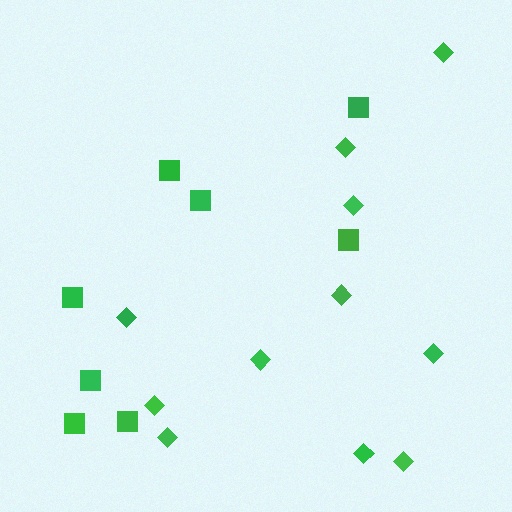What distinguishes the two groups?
There are 2 groups: one group of diamonds (11) and one group of squares (8).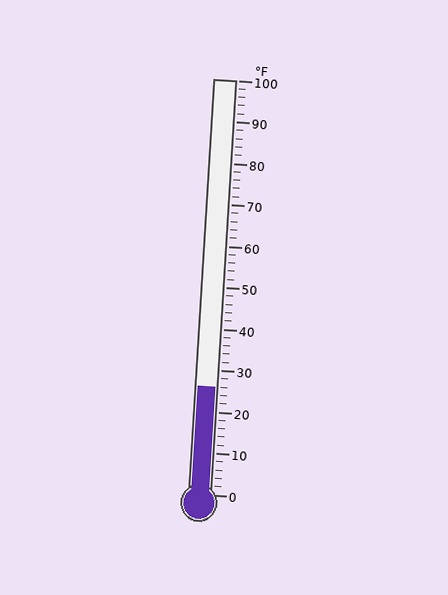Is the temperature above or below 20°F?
The temperature is above 20°F.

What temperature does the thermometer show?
The thermometer shows approximately 26°F.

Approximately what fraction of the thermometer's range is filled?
The thermometer is filled to approximately 25% of its range.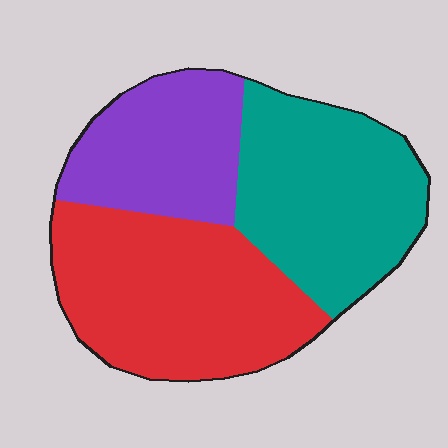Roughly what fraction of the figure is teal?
Teal takes up between a third and a half of the figure.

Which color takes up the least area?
Purple, at roughly 25%.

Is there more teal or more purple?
Teal.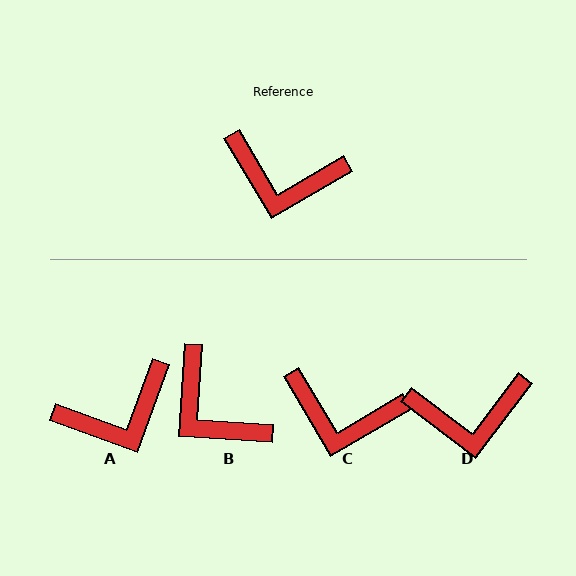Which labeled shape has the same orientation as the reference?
C.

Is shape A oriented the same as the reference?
No, it is off by about 39 degrees.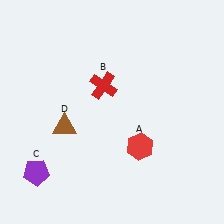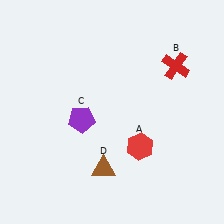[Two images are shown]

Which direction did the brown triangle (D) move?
The brown triangle (D) moved down.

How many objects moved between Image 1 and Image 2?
3 objects moved between the two images.